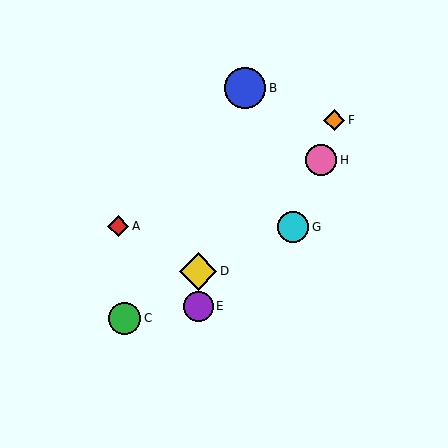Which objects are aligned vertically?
Objects D, E are aligned vertically.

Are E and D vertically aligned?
Yes, both are at x≈198.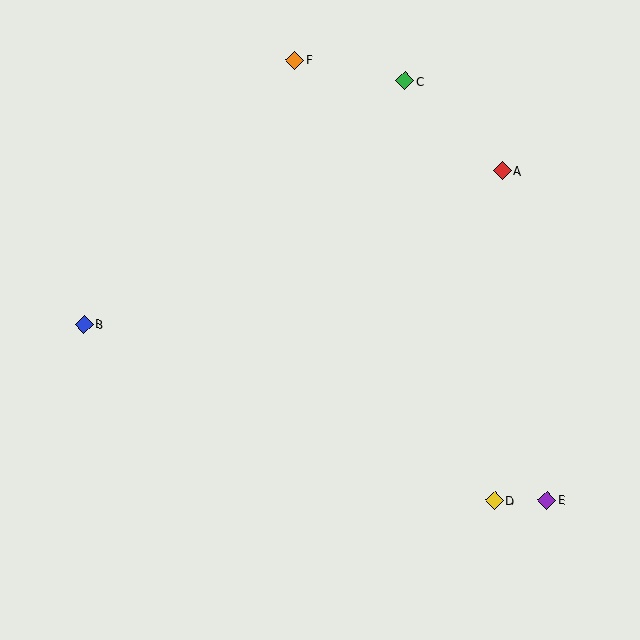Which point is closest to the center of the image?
Point A at (502, 171) is closest to the center.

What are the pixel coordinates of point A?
Point A is at (502, 171).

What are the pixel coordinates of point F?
Point F is at (295, 60).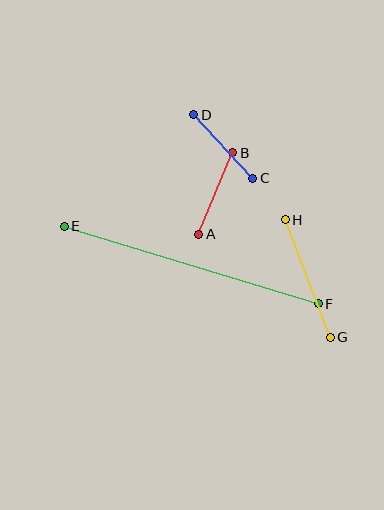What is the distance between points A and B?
The distance is approximately 88 pixels.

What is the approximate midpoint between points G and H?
The midpoint is at approximately (308, 279) pixels.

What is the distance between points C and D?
The distance is approximately 87 pixels.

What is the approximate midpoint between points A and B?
The midpoint is at approximately (216, 193) pixels.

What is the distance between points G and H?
The distance is approximately 126 pixels.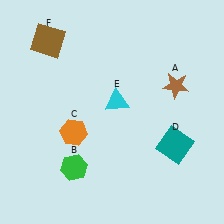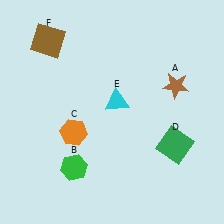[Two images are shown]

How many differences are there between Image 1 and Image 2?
There is 1 difference between the two images.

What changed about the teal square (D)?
In Image 1, D is teal. In Image 2, it changed to green.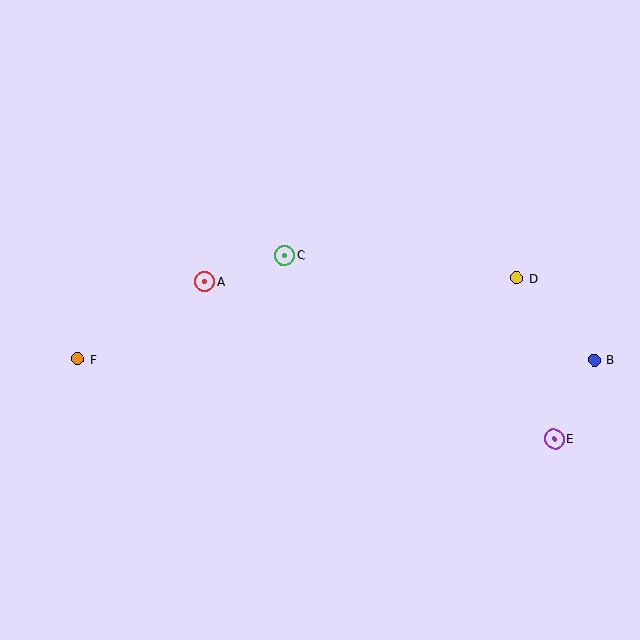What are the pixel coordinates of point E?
Point E is at (554, 439).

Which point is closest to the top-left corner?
Point A is closest to the top-left corner.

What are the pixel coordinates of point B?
Point B is at (594, 360).